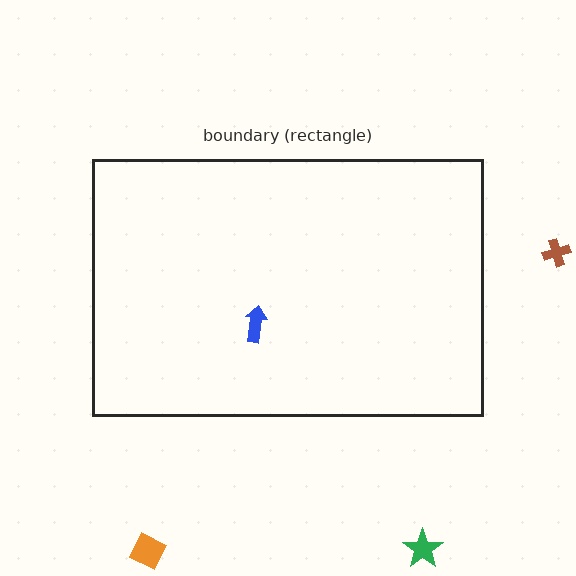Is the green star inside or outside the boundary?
Outside.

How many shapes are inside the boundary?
1 inside, 3 outside.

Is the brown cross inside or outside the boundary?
Outside.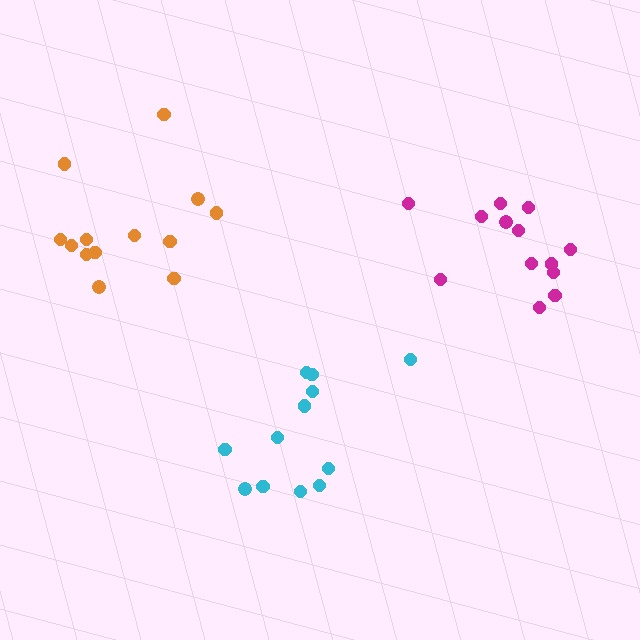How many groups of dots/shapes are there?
There are 3 groups.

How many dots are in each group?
Group 1: 12 dots, Group 2: 13 dots, Group 3: 13 dots (38 total).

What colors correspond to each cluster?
The clusters are colored: cyan, magenta, orange.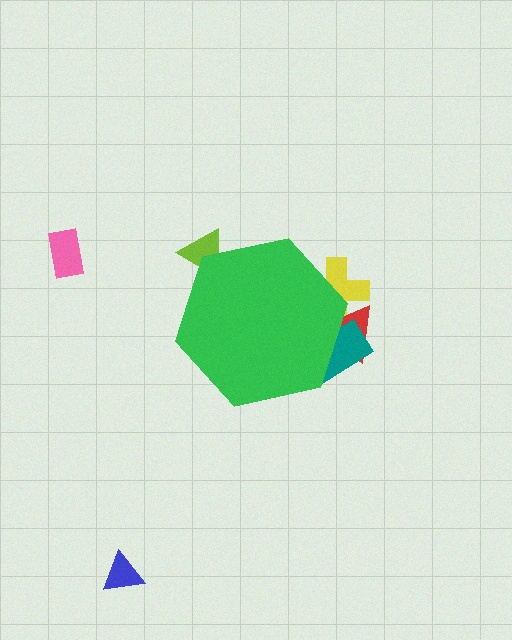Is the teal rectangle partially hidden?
Yes, the teal rectangle is partially hidden behind the green hexagon.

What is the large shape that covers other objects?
A green hexagon.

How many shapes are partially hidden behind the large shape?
4 shapes are partially hidden.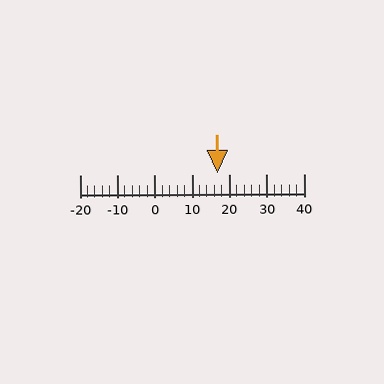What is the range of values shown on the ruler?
The ruler shows values from -20 to 40.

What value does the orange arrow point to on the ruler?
The orange arrow points to approximately 17.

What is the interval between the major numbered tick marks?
The major tick marks are spaced 10 units apart.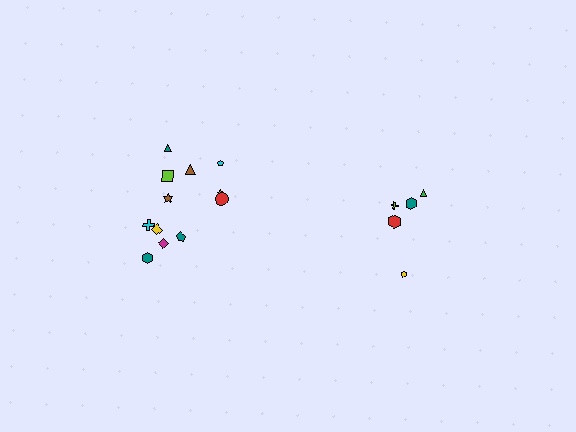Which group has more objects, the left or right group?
The left group.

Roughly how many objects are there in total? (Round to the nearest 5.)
Roughly 15 objects in total.